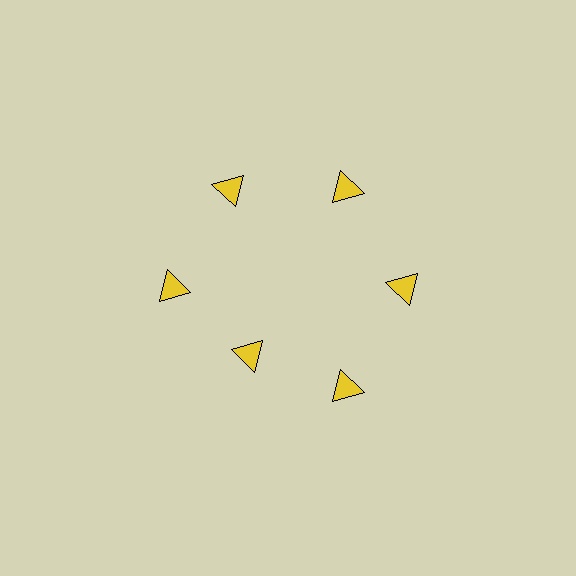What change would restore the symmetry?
The symmetry would be restored by moving it outward, back onto the ring so that all 6 triangles sit at equal angles and equal distance from the center.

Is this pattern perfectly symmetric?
No. The 6 yellow triangles are arranged in a ring, but one element near the 7 o'clock position is pulled inward toward the center, breaking the 6-fold rotational symmetry.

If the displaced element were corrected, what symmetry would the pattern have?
It would have 6-fold rotational symmetry — the pattern would map onto itself every 60 degrees.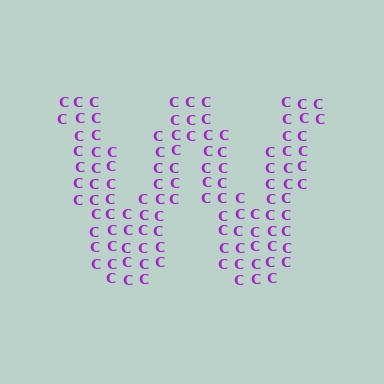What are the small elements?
The small elements are letter C's.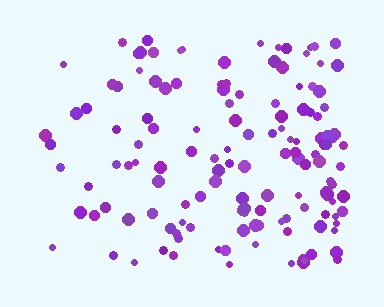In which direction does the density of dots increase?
From left to right, with the right side densest.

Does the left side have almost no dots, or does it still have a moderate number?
Still a moderate number, just noticeably fewer than the right.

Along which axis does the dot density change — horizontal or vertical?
Horizontal.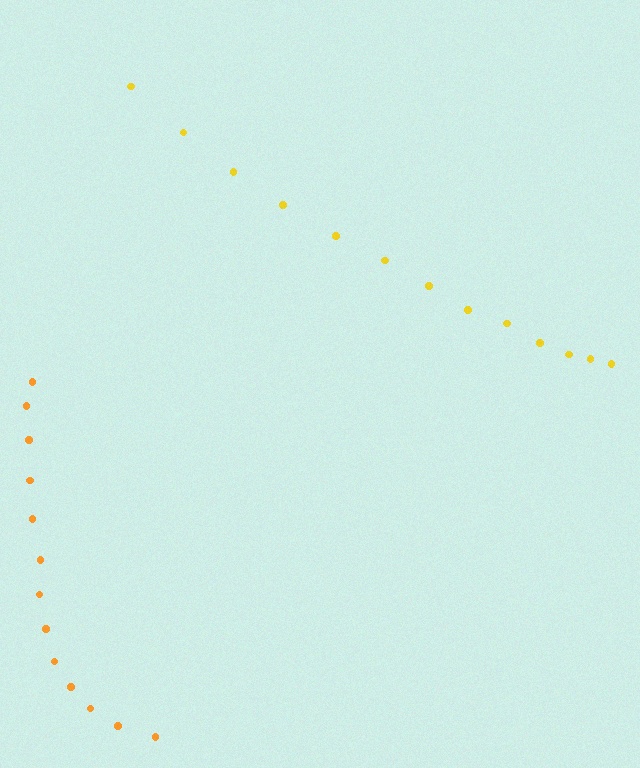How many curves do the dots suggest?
There are 2 distinct paths.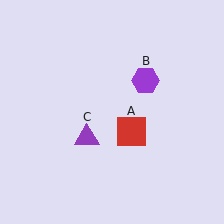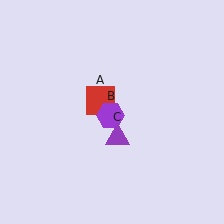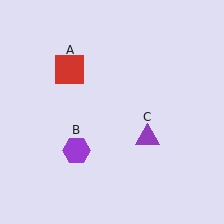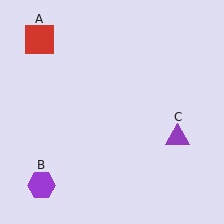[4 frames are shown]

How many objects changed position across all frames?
3 objects changed position: red square (object A), purple hexagon (object B), purple triangle (object C).